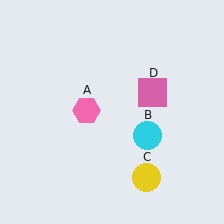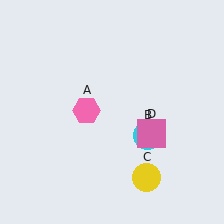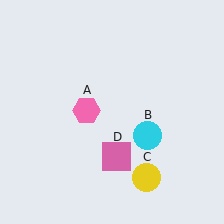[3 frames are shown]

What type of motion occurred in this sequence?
The pink square (object D) rotated clockwise around the center of the scene.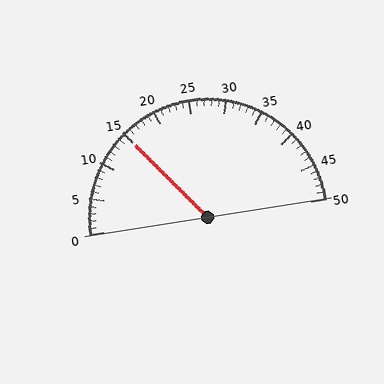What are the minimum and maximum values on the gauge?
The gauge ranges from 0 to 50.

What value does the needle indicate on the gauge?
The needle indicates approximately 15.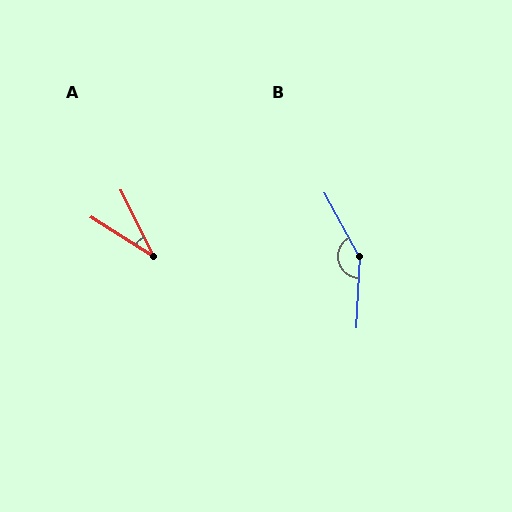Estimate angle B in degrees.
Approximately 149 degrees.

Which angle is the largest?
B, at approximately 149 degrees.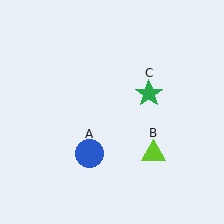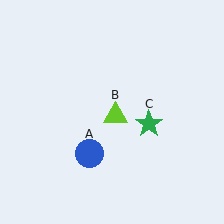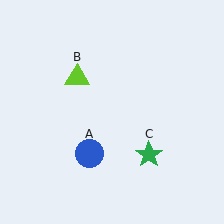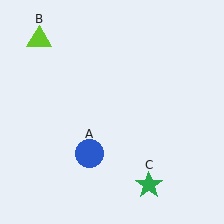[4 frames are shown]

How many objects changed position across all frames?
2 objects changed position: lime triangle (object B), green star (object C).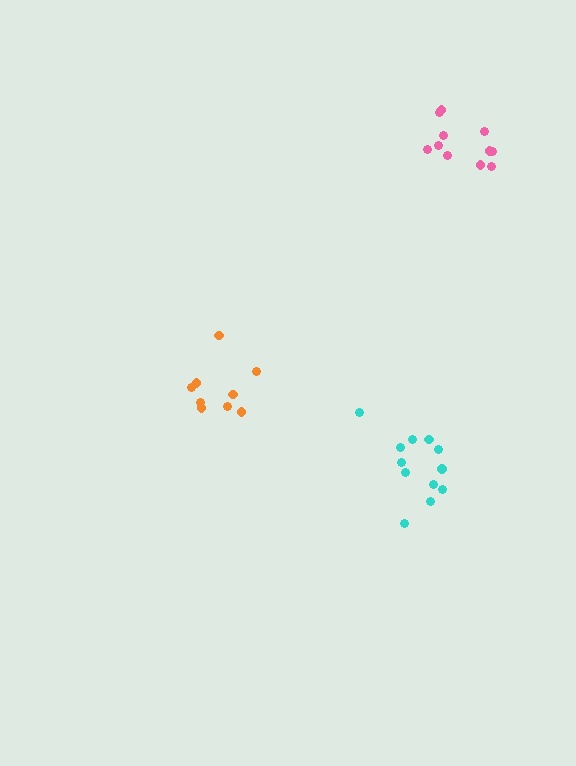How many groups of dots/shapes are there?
There are 3 groups.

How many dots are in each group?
Group 1: 9 dots, Group 2: 11 dots, Group 3: 12 dots (32 total).